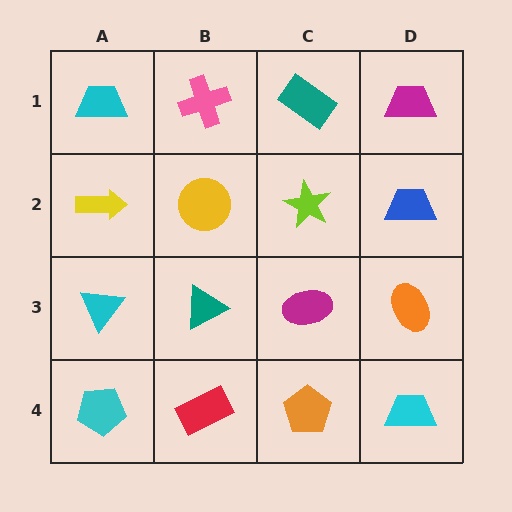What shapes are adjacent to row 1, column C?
A lime star (row 2, column C), a pink cross (row 1, column B), a magenta trapezoid (row 1, column D).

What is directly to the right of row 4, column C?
A cyan trapezoid.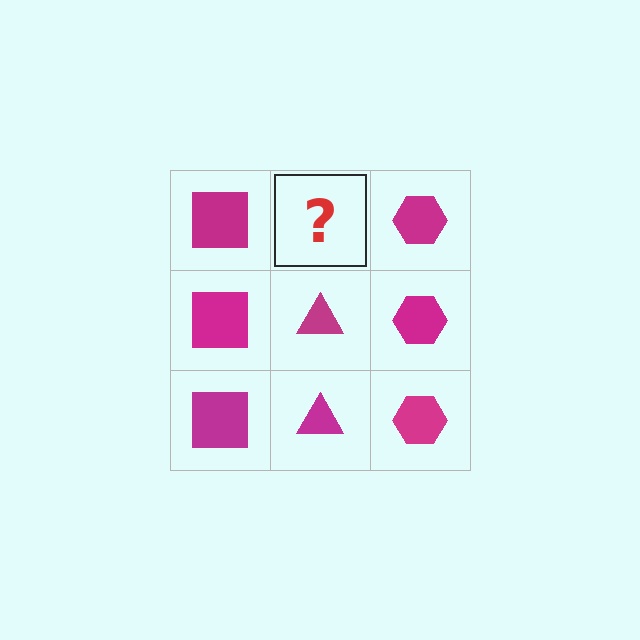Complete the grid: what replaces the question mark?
The question mark should be replaced with a magenta triangle.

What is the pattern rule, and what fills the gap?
The rule is that each column has a consistent shape. The gap should be filled with a magenta triangle.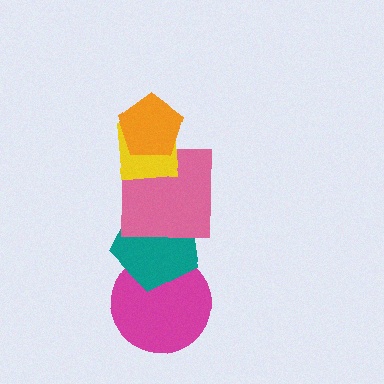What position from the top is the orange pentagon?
The orange pentagon is 1st from the top.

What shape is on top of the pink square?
The yellow square is on top of the pink square.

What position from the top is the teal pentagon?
The teal pentagon is 4th from the top.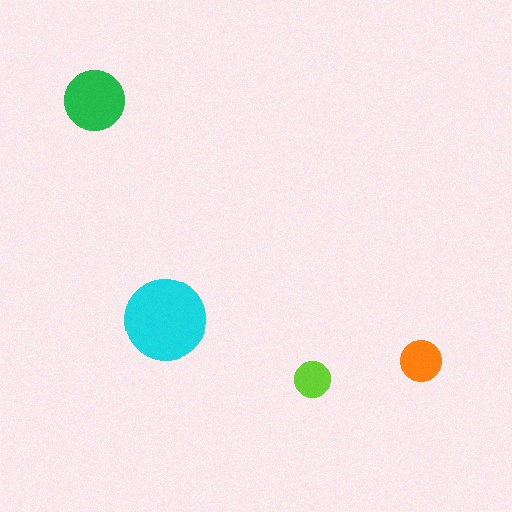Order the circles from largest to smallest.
the cyan one, the green one, the orange one, the lime one.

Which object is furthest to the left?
The green circle is leftmost.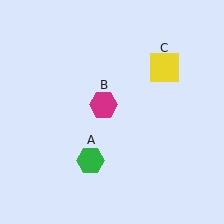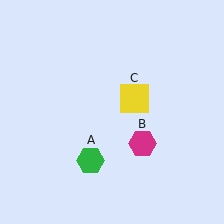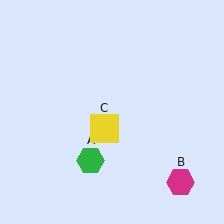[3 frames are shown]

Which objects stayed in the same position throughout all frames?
Green hexagon (object A) remained stationary.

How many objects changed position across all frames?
2 objects changed position: magenta hexagon (object B), yellow square (object C).